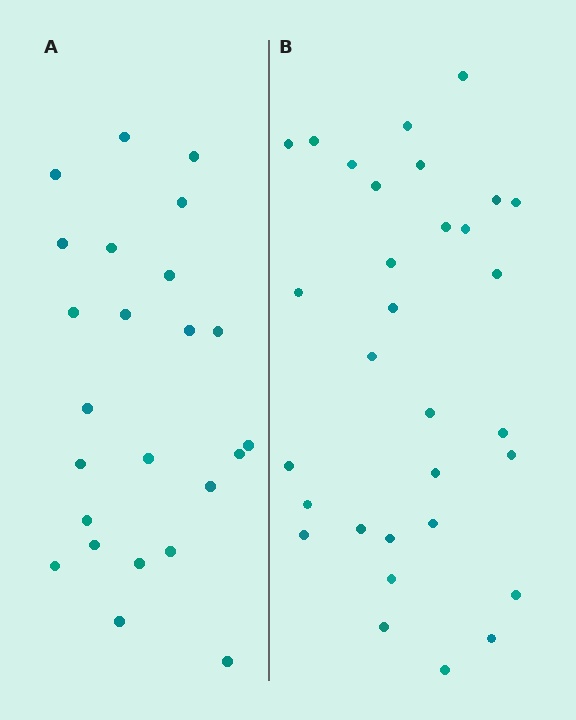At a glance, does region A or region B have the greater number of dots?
Region B (the right region) has more dots.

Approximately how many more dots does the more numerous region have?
Region B has roughly 8 or so more dots than region A.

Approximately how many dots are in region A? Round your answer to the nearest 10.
About 20 dots. (The exact count is 24, which rounds to 20.)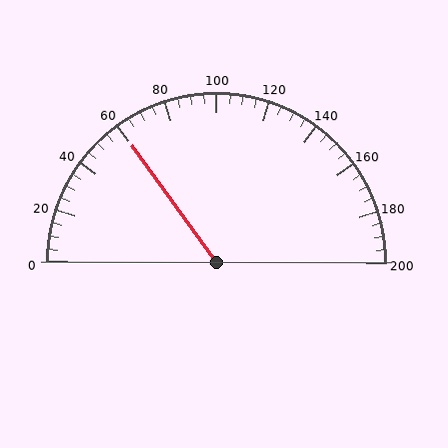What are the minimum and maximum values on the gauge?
The gauge ranges from 0 to 200.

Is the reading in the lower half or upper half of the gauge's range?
The reading is in the lower half of the range (0 to 200).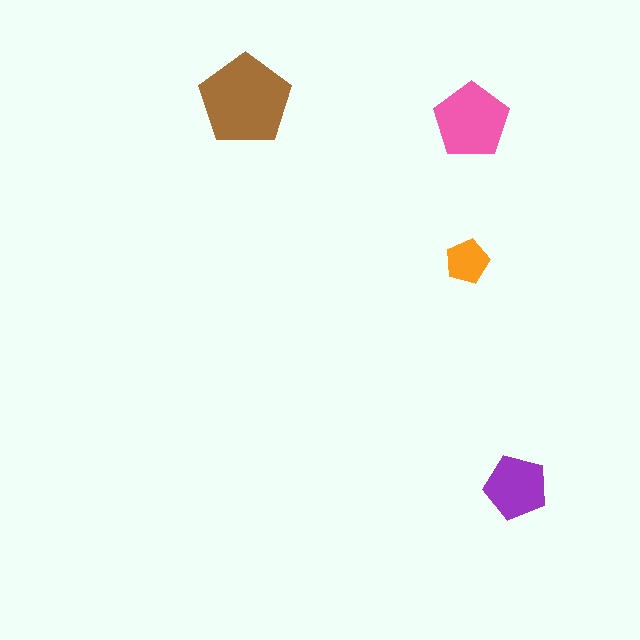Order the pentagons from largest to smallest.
the brown one, the pink one, the purple one, the orange one.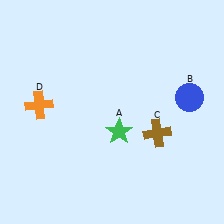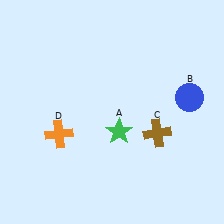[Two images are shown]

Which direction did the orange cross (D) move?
The orange cross (D) moved down.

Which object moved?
The orange cross (D) moved down.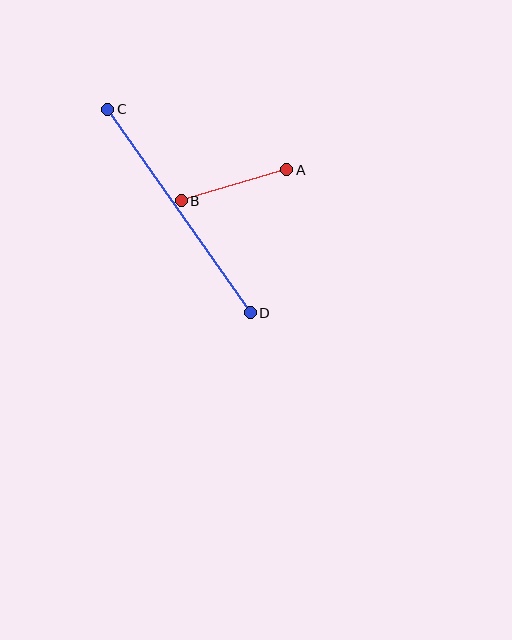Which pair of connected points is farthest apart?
Points C and D are farthest apart.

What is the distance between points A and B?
The distance is approximately 110 pixels.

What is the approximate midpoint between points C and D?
The midpoint is at approximately (179, 211) pixels.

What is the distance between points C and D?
The distance is approximately 248 pixels.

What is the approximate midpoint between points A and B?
The midpoint is at approximately (234, 185) pixels.